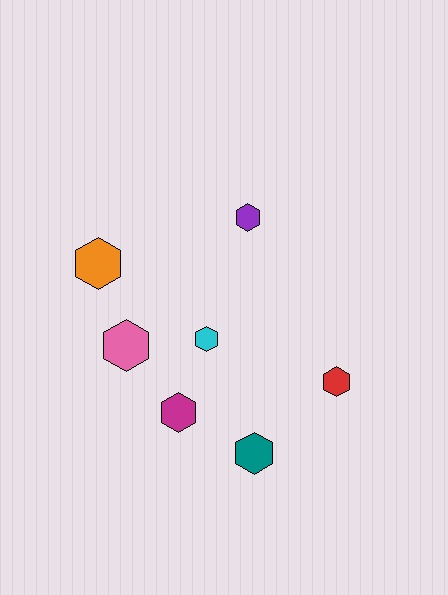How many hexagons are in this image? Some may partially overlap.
There are 7 hexagons.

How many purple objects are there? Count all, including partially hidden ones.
There is 1 purple object.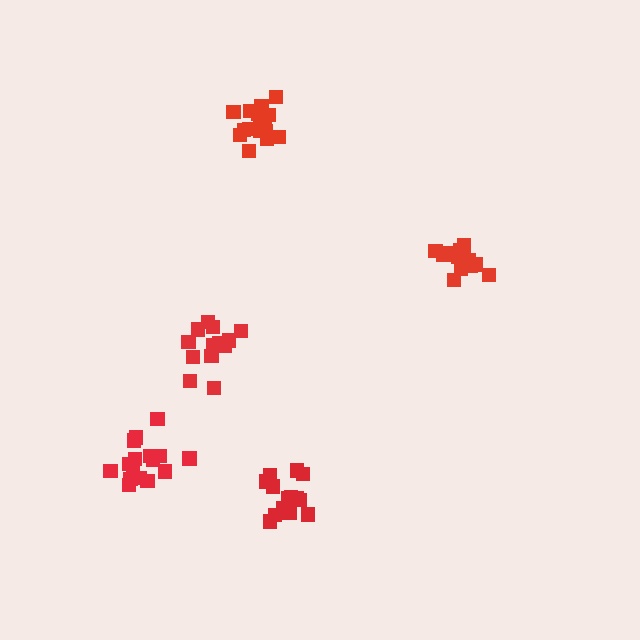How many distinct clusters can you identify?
There are 5 distinct clusters.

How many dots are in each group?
Group 1: 14 dots, Group 2: 16 dots, Group 3: 13 dots, Group 4: 16 dots, Group 5: 12 dots (71 total).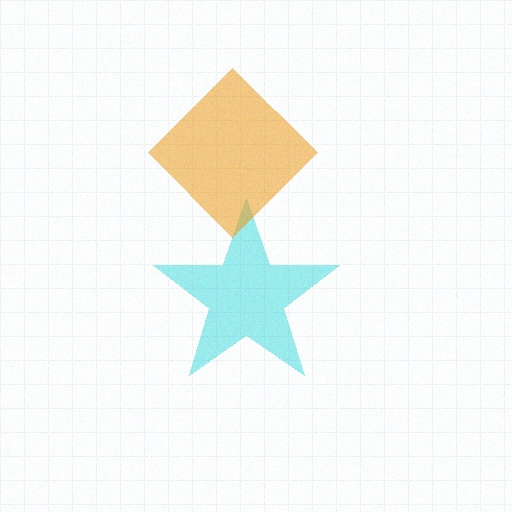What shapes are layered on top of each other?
The layered shapes are: a cyan star, an orange diamond.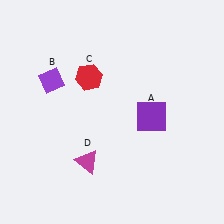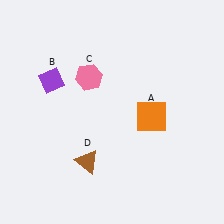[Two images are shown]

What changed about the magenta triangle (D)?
In Image 1, D is magenta. In Image 2, it changed to brown.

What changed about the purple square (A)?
In Image 1, A is purple. In Image 2, it changed to orange.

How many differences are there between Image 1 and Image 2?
There are 3 differences between the two images.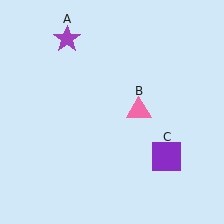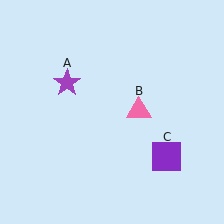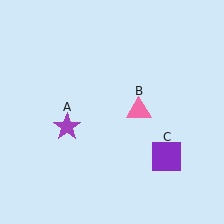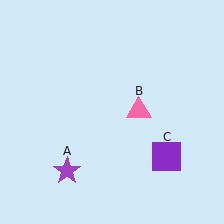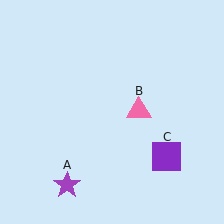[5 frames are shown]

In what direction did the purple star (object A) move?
The purple star (object A) moved down.